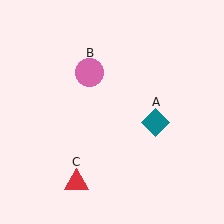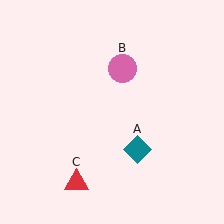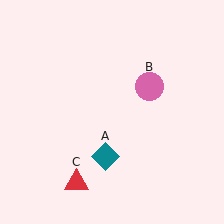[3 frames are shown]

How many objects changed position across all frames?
2 objects changed position: teal diamond (object A), pink circle (object B).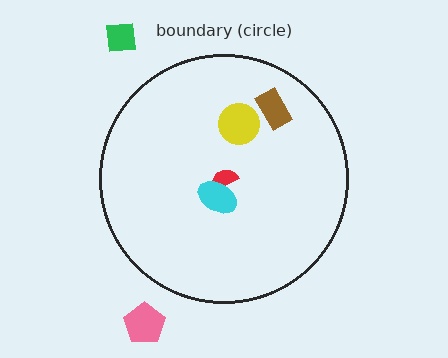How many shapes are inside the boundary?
4 inside, 2 outside.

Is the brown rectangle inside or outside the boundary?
Inside.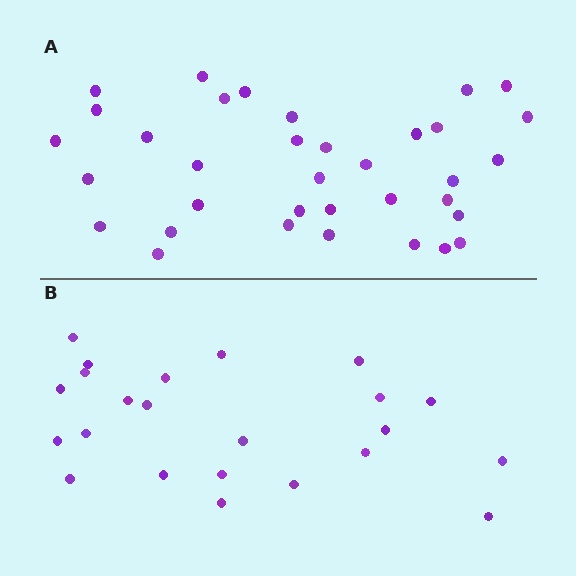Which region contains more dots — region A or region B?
Region A (the top region) has more dots.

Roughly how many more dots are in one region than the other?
Region A has roughly 12 or so more dots than region B.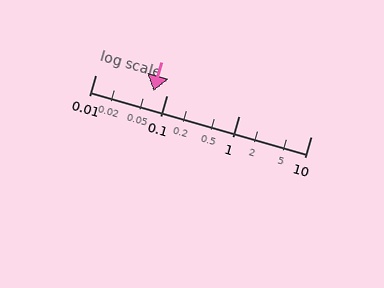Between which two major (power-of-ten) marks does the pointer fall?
The pointer is between 0.01 and 0.1.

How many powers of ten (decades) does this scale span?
The scale spans 3 decades, from 0.01 to 10.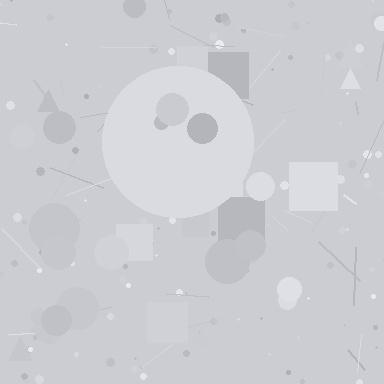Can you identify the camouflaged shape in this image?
The camouflaged shape is a circle.